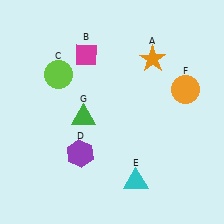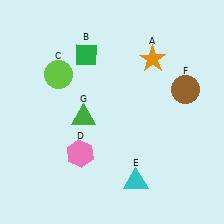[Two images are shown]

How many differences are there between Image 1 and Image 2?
There are 3 differences between the two images.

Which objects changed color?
B changed from magenta to green. D changed from purple to pink. F changed from orange to brown.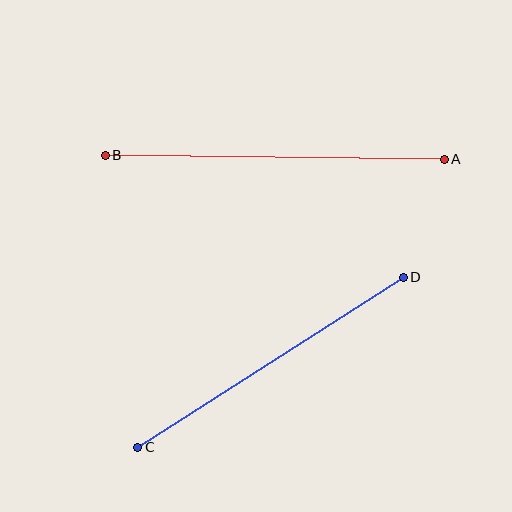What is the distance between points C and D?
The distance is approximately 316 pixels.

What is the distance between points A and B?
The distance is approximately 339 pixels.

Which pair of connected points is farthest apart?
Points A and B are farthest apart.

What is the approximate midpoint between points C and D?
The midpoint is at approximately (271, 362) pixels.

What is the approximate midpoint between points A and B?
The midpoint is at approximately (275, 157) pixels.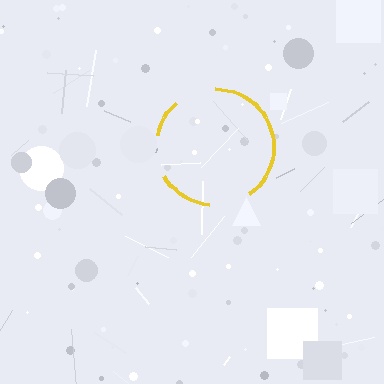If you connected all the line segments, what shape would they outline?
They would outline a circle.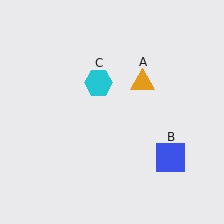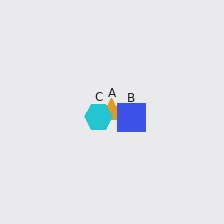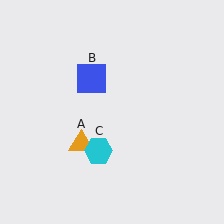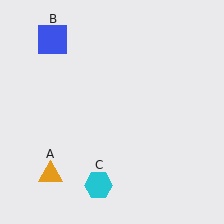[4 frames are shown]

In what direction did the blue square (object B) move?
The blue square (object B) moved up and to the left.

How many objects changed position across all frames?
3 objects changed position: orange triangle (object A), blue square (object B), cyan hexagon (object C).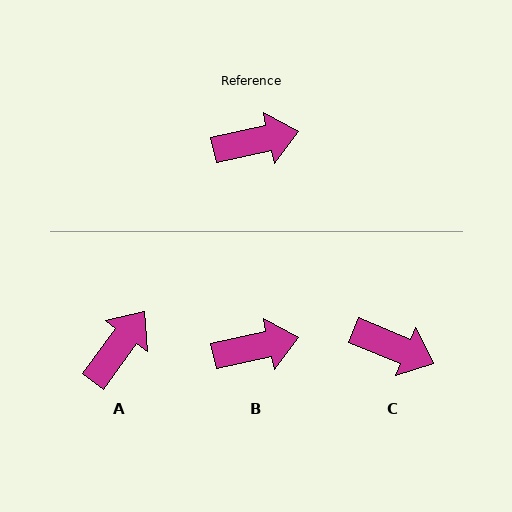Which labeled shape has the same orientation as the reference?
B.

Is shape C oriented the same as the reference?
No, it is off by about 35 degrees.